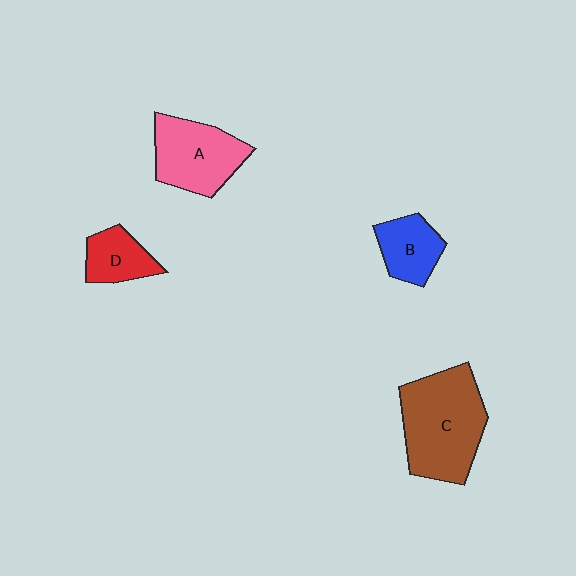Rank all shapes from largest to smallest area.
From largest to smallest: C (brown), A (pink), B (blue), D (red).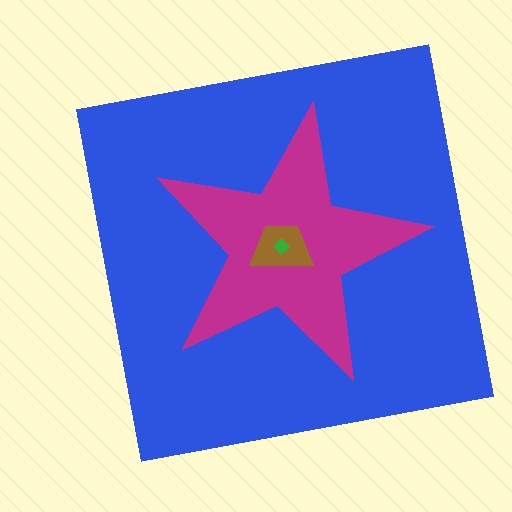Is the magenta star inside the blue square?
Yes.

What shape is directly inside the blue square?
The magenta star.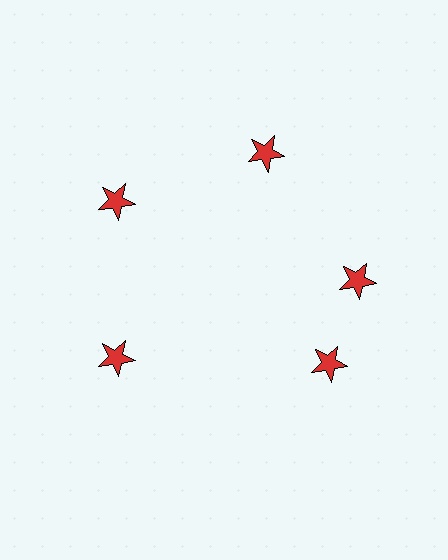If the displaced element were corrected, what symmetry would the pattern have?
It would have 5-fold rotational symmetry — the pattern would map onto itself every 72 degrees.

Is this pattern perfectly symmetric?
No. The 5 red stars are arranged in a ring, but one element near the 5 o'clock position is rotated out of alignment along the ring, breaking the 5-fold rotational symmetry.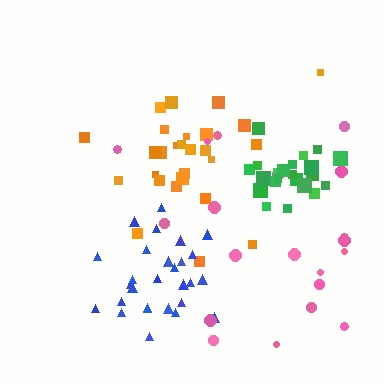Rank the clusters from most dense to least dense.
green, blue, orange, pink.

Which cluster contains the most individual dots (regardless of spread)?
Blue (29).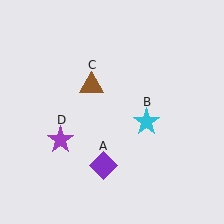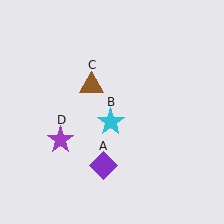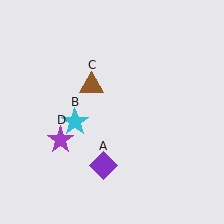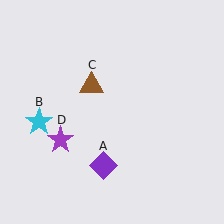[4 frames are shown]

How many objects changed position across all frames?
1 object changed position: cyan star (object B).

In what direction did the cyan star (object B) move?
The cyan star (object B) moved left.